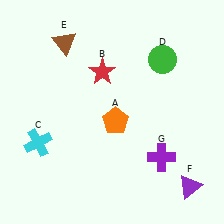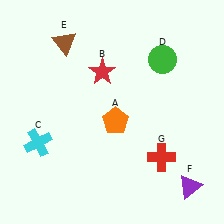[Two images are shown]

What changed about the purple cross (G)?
In Image 1, G is purple. In Image 2, it changed to red.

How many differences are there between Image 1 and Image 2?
There is 1 difference between the two images.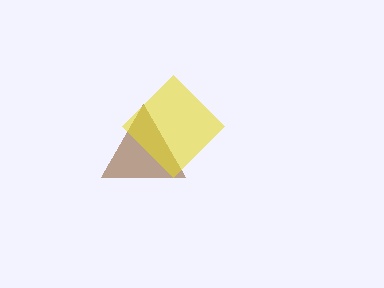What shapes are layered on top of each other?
The layered shapes are: a brown triangle, a yellow diamond.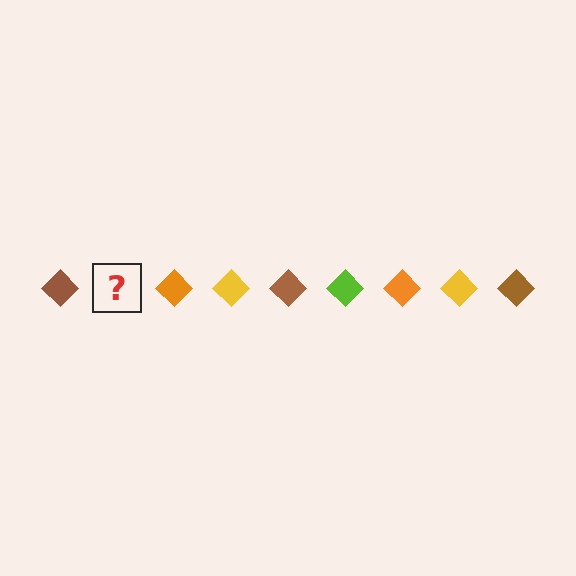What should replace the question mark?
The question mark should be replaced with a lime diamond.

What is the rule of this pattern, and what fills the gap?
The rule is that the pattern cycles through brown, lime, orange, yellow diamonds. The gap should be filled with a lime diamond.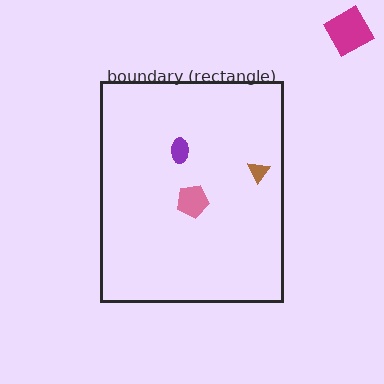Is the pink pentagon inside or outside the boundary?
Inside.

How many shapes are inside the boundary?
3 inside, 1 outside.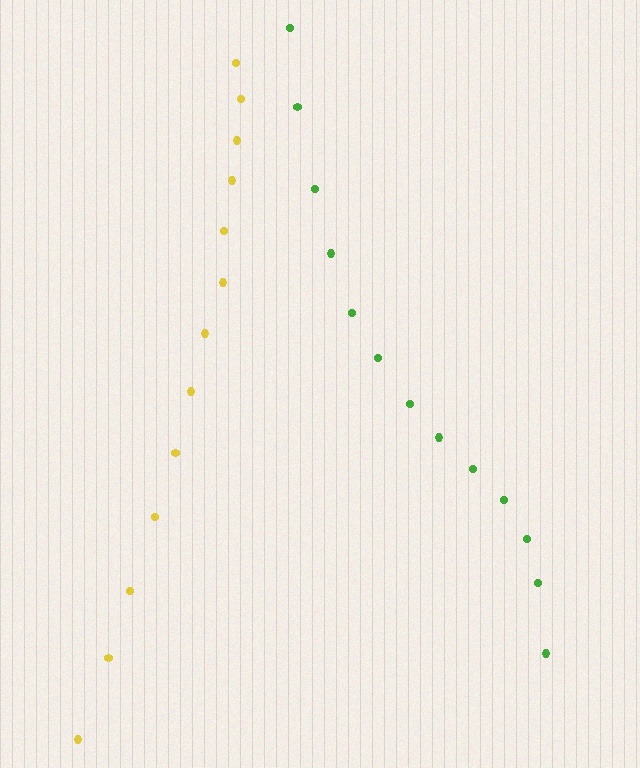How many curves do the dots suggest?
There are 2 distinct paths.